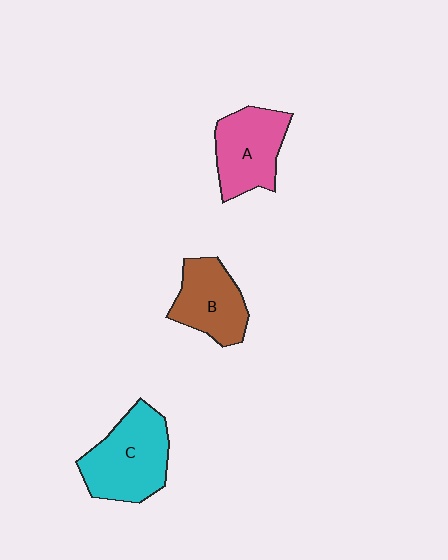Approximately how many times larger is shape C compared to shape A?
Approximately 1.2 times.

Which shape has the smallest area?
Shape B (brown).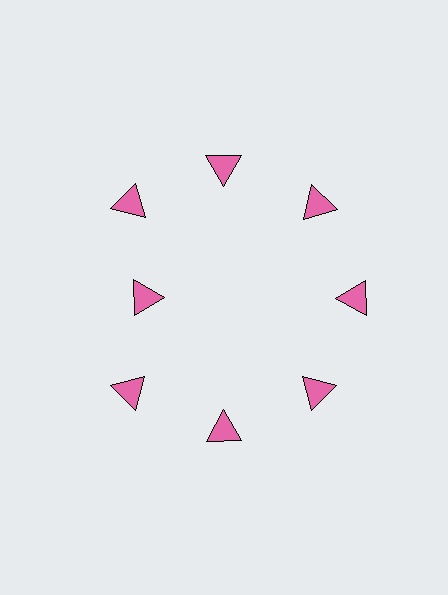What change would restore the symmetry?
The symmetry would be restored by moving it outward, back onto the ring so that all 8 triangles sit at equal angles and equal distance from the center.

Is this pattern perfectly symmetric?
No. The 8 pink triangles are arranged in a ring, but one element near the 9 o'clock position is pulled inward toward the center, breaking the 8-fold rotational symmetry.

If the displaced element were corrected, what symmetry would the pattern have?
It would have 8-fold rotational symmetry — the pattern would map onto itself every 45 degrees.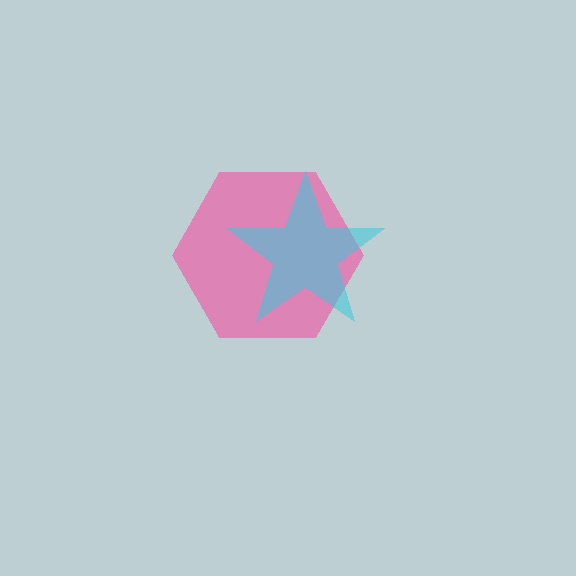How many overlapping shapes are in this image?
There are 2 overlapping shapes in the image.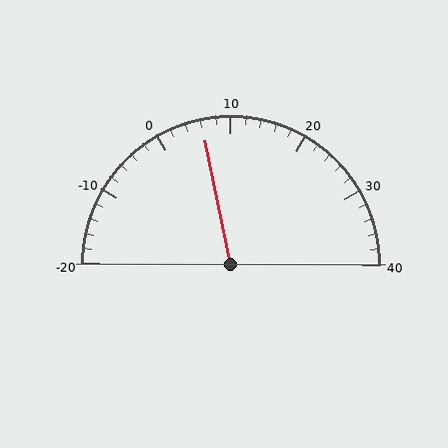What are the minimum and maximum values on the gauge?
The gauge ranges from -20 to 40.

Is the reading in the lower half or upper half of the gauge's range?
The reading is in the lower half of the range (-20 to 40).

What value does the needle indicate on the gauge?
The needle indicates approximately 6.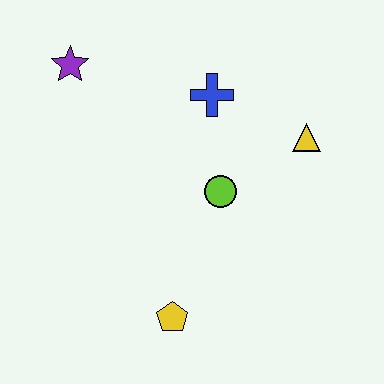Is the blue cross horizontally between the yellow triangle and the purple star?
Yes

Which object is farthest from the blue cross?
The yellow pentagon is farthest from the blue cross.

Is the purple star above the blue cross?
Yes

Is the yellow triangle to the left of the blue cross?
No